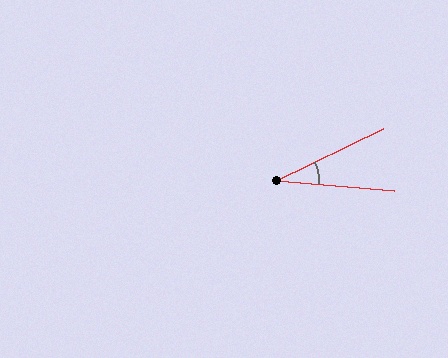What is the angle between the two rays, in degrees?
Approximately 31 degrees.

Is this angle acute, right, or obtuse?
It is acute.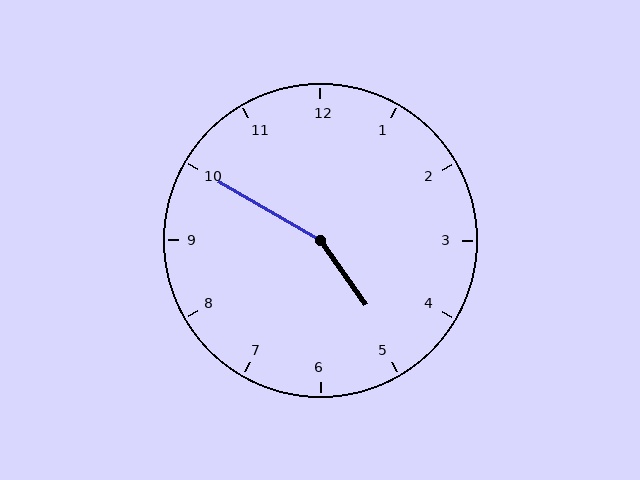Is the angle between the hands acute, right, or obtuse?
It is obtuse.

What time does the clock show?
4:50.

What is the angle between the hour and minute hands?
Approximately 155 degrees.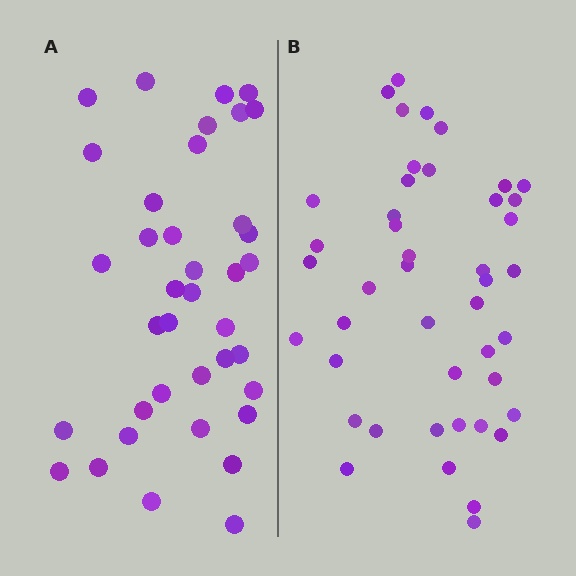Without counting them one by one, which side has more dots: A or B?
Region B (the right region) has more dots.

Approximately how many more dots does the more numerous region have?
Region B has about 6 more dots than region A.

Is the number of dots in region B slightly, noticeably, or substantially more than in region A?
Region B has only slightly more — the two regions are fairly close. The ratio is roughly 1.2 to 1.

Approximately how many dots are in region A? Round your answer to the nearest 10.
About 40 dots. (The exact count is 38, which rounds to 40.)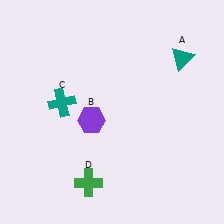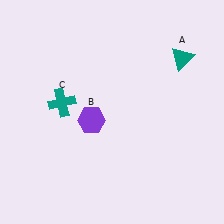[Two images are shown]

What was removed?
The green cross (D) was removed in Image 2.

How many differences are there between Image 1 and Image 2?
There is 1 difference between the two images.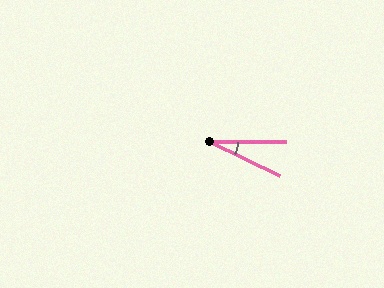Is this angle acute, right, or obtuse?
It is acute.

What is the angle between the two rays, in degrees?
Approximately 27 degrees.